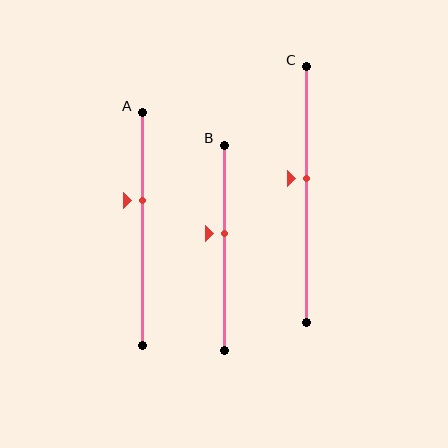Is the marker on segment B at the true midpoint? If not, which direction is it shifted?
No, the marker on segment B is shifted upward by about 7% of the segment length.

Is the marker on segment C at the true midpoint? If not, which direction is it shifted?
No, the marker on segment C is shifted upward by about 6% of the segment length.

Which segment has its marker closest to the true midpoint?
Segment C has its marker closest to the true midpoint.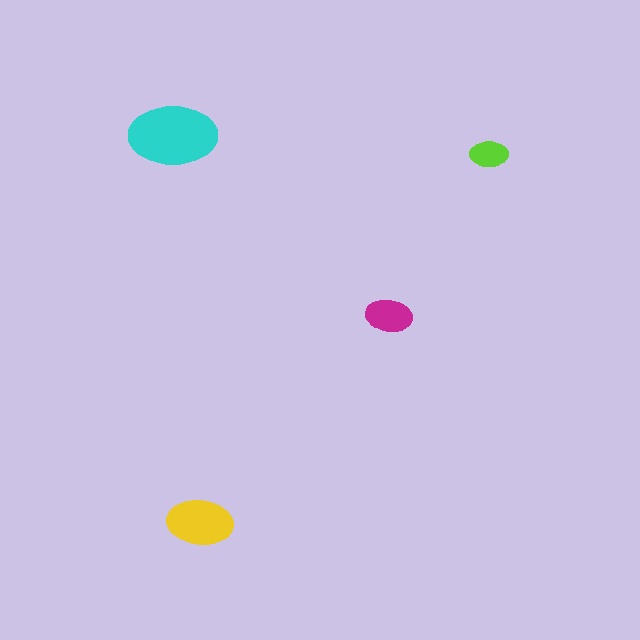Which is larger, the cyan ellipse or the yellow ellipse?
The cyan one.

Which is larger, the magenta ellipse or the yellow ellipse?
The yellow one.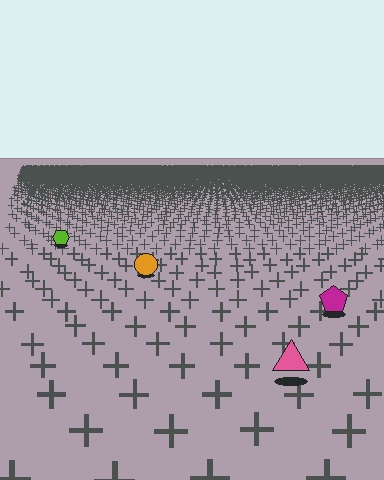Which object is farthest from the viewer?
The lime hexagon is farthest from the viewer. It appears smaller and the ground texture around it is denser.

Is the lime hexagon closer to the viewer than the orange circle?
No. The orange circle is closer — you can tell from the texture gradient: the ground texture is coarser near it.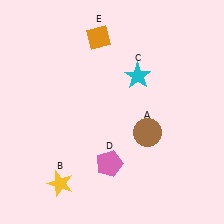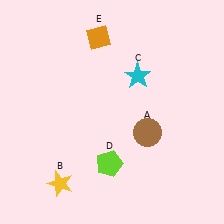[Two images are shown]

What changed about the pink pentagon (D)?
In Image 1, D is pink. In Image 2, it changed to lime.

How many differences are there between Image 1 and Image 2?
There is 1 difference between the two images.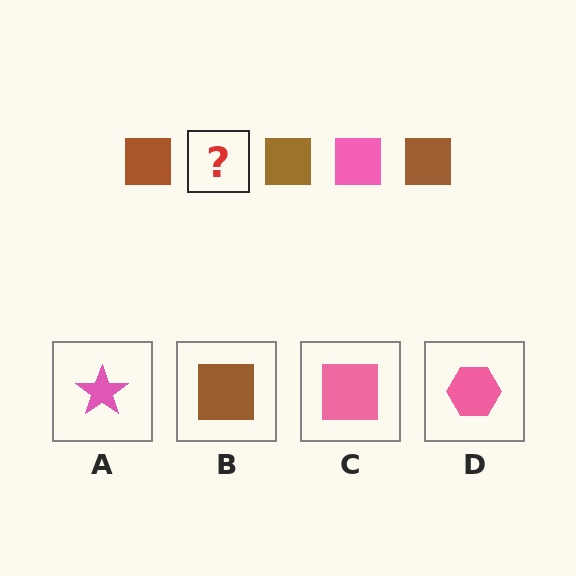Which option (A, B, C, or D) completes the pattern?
C.